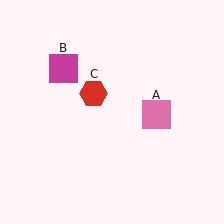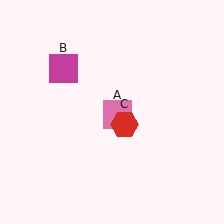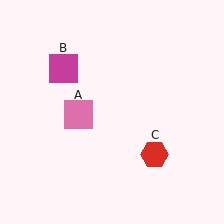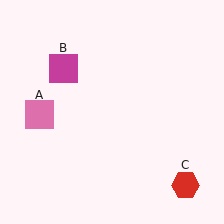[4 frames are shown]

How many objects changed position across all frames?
2 objects changed position: pink square (object A), red hexagon (object C).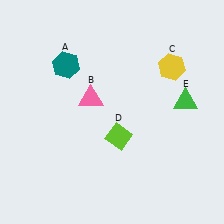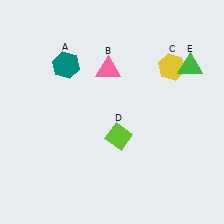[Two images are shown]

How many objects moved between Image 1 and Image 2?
2 objects moved between the two images.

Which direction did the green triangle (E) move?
The green triangle (E) moved up.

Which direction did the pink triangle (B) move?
The pink triangle (B) moved up.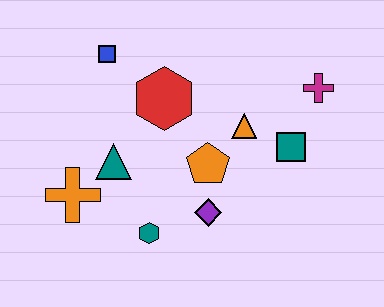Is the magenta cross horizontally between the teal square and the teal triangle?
No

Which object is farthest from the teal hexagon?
The magenta cross is farthest from the teal hexagon.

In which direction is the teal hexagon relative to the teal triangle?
The teal hexagon is below the teal triangle.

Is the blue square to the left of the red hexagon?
Yes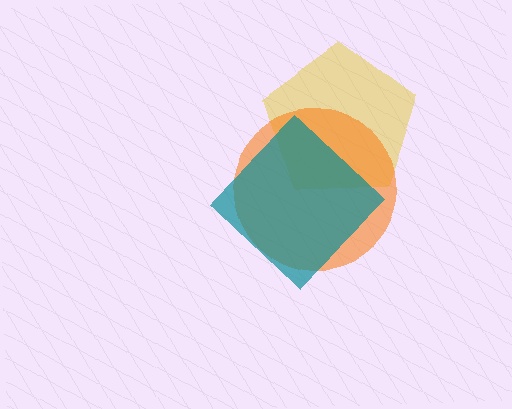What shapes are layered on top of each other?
The layered shapes are: a yellow pentagon, an orange circle, a teal diamond.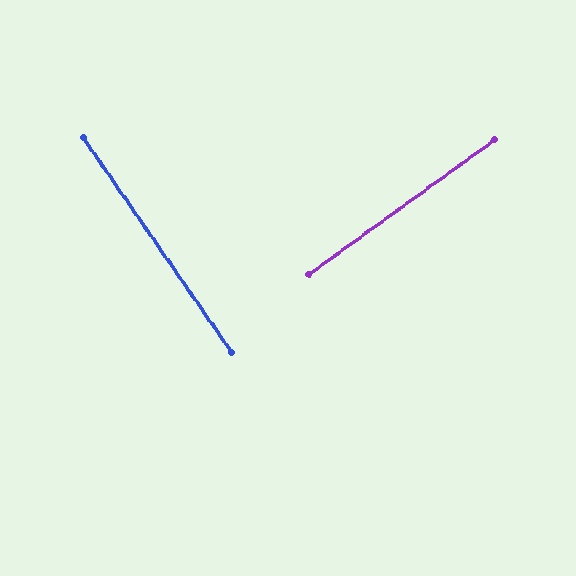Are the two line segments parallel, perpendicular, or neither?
Perpendicular — they meet at approximately 89°.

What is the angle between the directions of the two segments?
Approximately 89 degrees.